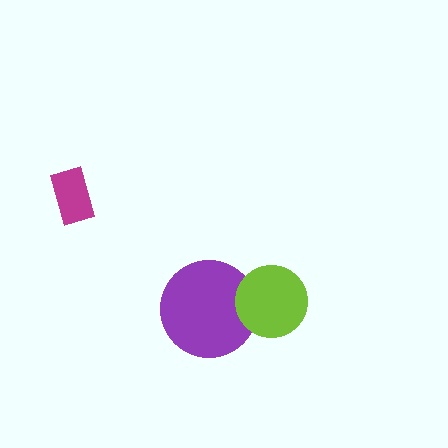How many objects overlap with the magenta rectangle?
0 objects overlap with the magenta rectangle.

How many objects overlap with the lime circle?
1 object overlaps with the lime circle.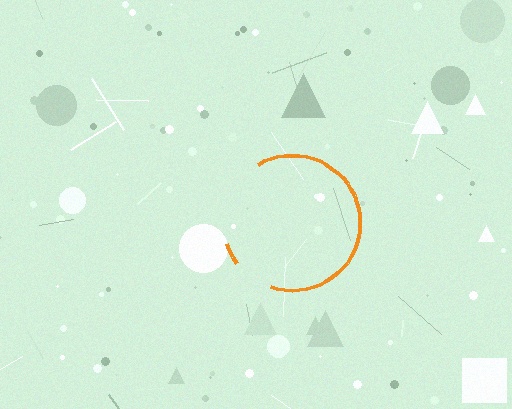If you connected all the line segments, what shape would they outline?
They would outline a circle.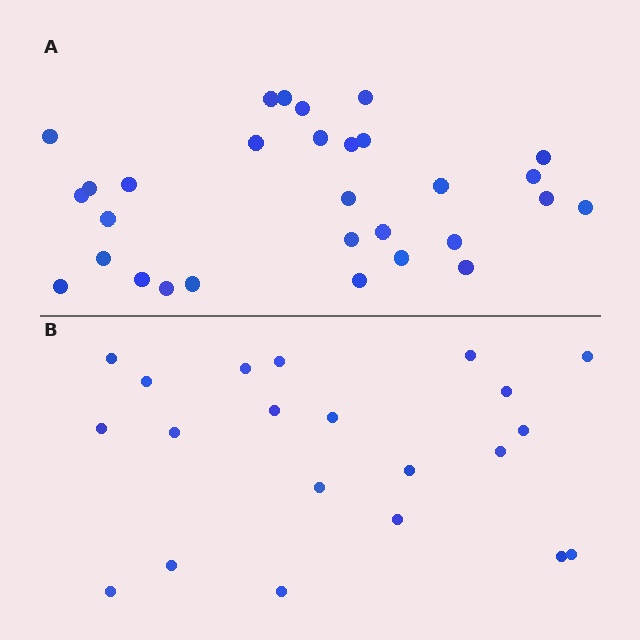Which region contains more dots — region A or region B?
Region A (the top region) has more dots.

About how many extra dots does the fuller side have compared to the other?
Region A has roughly 8 or so more dots than region B.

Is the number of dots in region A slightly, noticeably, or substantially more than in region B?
Region A has noticeably more, but not dramatically so. The ratio is roughly 1.4 to 1.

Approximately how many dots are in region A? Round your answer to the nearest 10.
About 30 dots.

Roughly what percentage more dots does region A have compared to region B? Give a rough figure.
About 45% more.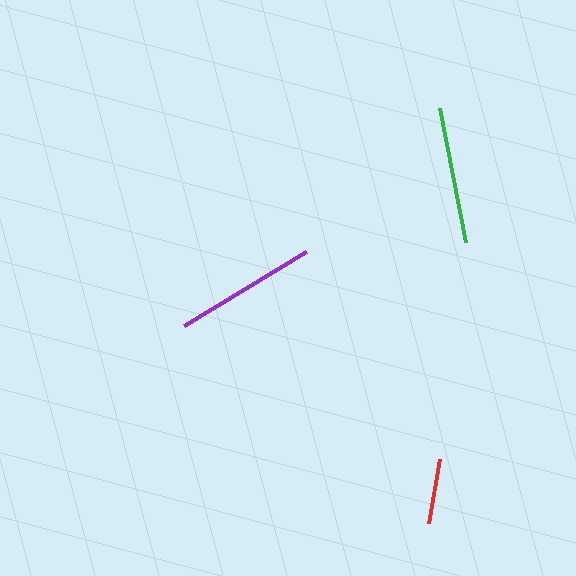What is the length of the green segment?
The green segment is approximately 137 pixels long.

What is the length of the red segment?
The red segment is approximately 65 pixels long.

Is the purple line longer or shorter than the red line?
The purple line is longer than the red line.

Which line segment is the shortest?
The red line is the shortest at approximately 65 pixels.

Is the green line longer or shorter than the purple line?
The purple line is longer than the green line.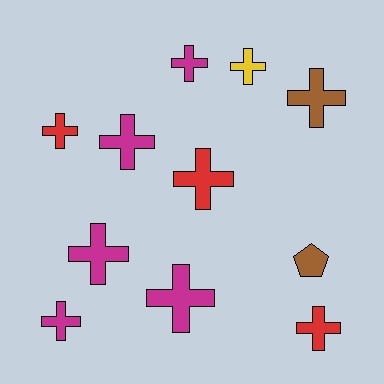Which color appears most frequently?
Magenta, with 5 objects.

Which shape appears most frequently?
Cross, with 10 objects.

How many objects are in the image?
There are 11 objects.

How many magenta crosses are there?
There are 5 magenta crosses.